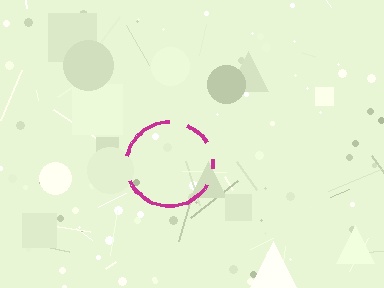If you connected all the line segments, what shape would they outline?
They would outline a circle.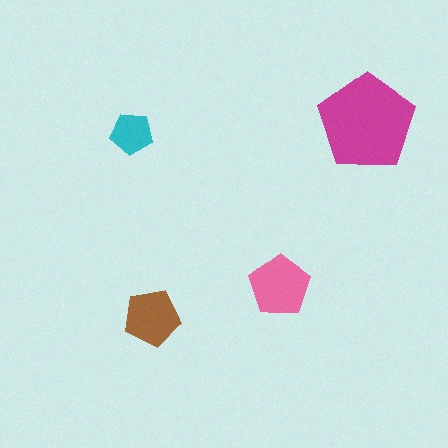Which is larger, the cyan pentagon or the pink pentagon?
The pink one.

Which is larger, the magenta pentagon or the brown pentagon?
The magenta one.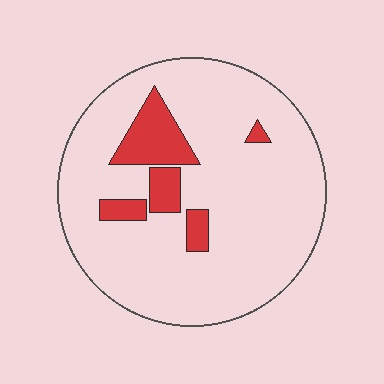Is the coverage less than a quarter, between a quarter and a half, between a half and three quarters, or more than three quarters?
Less than a quarter.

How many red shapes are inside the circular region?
5.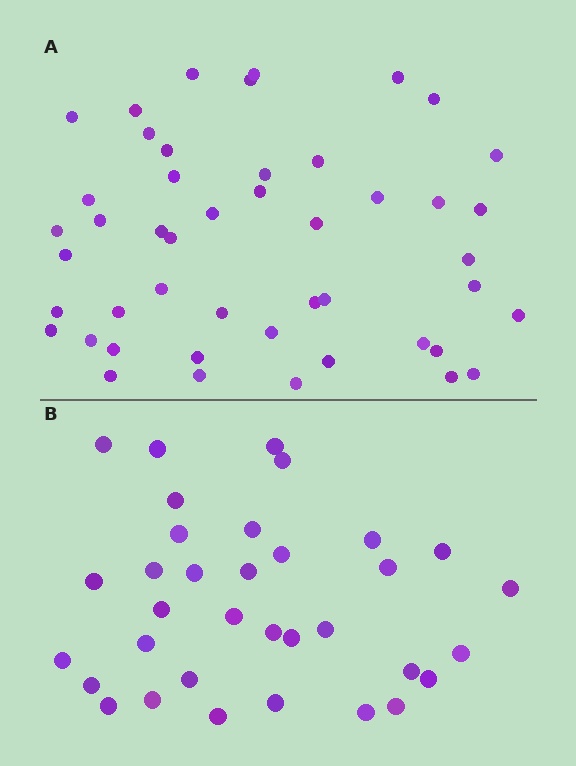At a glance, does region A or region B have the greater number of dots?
Region A (the top region) has more dots.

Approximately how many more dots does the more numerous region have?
Region A has approximately 15 more dots than region B.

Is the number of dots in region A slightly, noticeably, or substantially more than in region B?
Region A has noticeably more, but not dramatically so. The ratio is roughly 1.4 to 1.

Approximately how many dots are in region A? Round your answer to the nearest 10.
About 50 dots. (The exact count is 47, which rounds to 50.)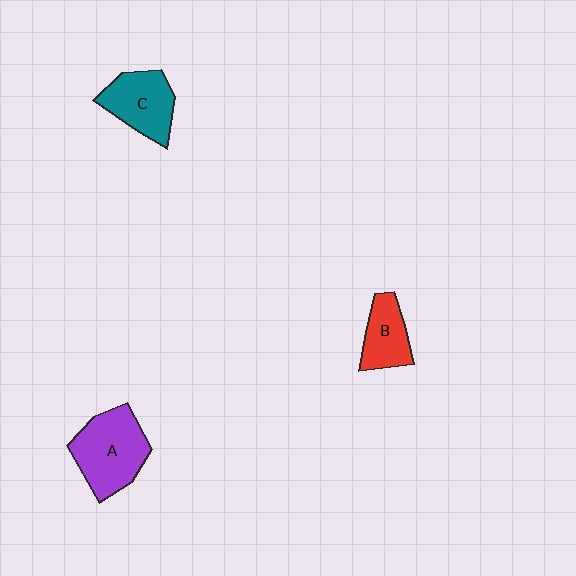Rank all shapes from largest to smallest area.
From largest to smallest: A (purple), C (teal), B (red).